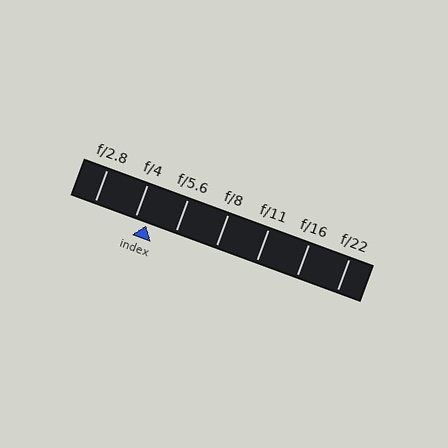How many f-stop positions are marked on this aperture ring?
There are 7 f-stop positions marked.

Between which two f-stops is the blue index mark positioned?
The index mark is between f/4 and f/5.6.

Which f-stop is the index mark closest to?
The index mark is closest to f/4.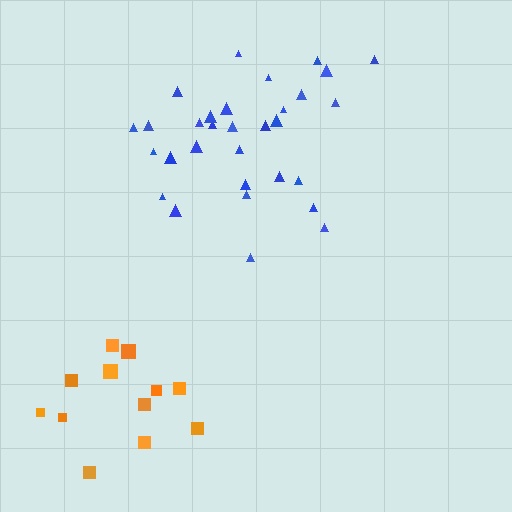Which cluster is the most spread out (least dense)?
Orange.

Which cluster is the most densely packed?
Blue.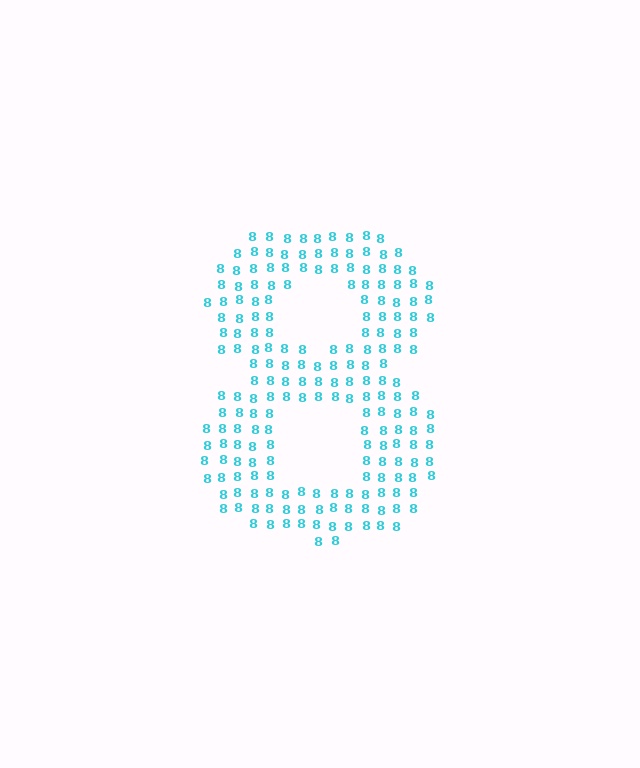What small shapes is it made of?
It is made of small digit 8's.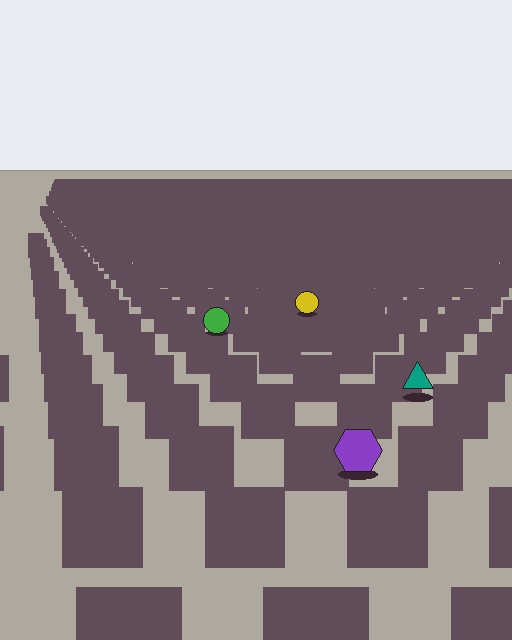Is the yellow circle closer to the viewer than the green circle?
No. The green circle is closer — you can tell from the texture gradient: the ground texture is coarser near it.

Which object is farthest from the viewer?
The yellow circle is farthest from the viewer. It appears smaller and the ground texture around it is denser.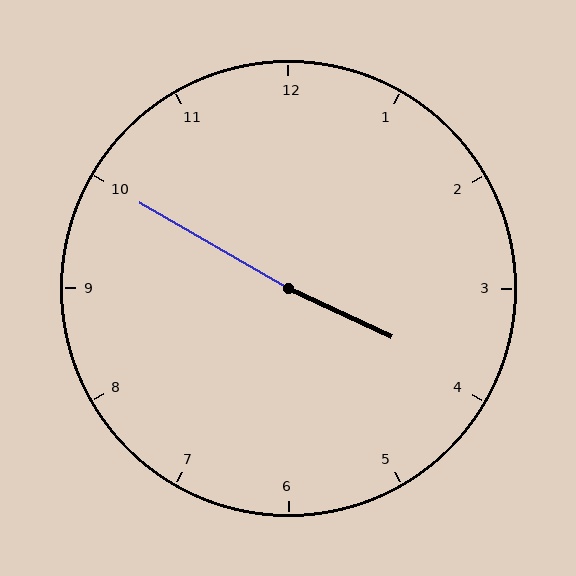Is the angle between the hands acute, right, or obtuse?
It is obtuse.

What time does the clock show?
3:50.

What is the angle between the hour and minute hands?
Approximately 175 degrees.